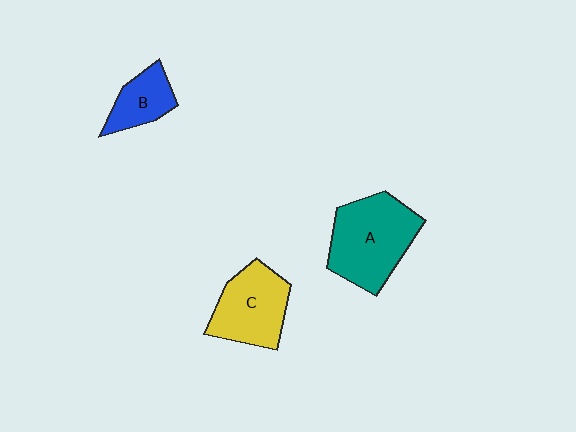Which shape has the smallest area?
Shape B (blue).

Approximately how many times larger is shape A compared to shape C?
Approximately 1.3 times.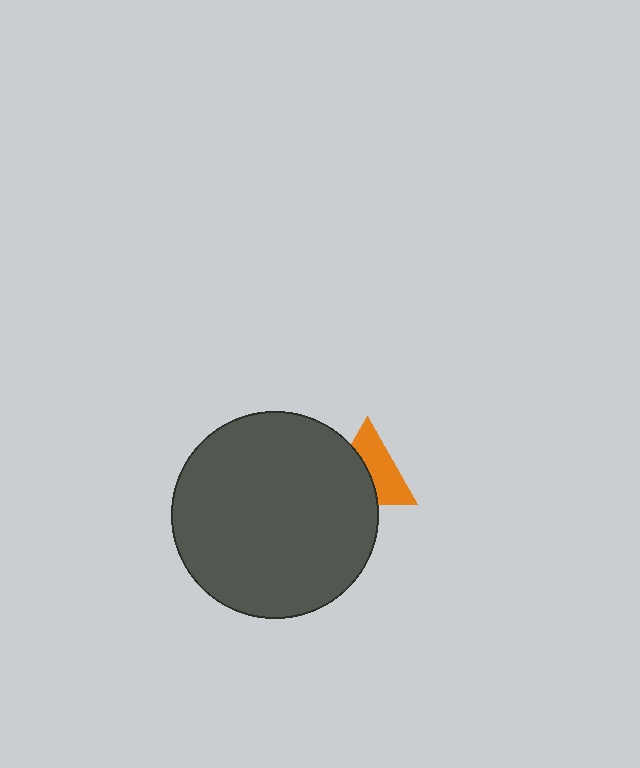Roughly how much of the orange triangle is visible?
About half of it is visible (roughly 53%).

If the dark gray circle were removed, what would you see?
You would see the complete orange triangle.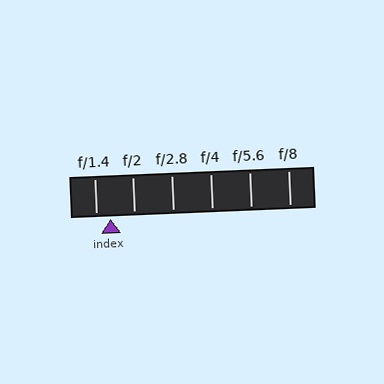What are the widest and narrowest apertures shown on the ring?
The widest aperture shown is f/1.4 and the narrowest is f/8.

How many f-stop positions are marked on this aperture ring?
There are 6 f-stop positions marked.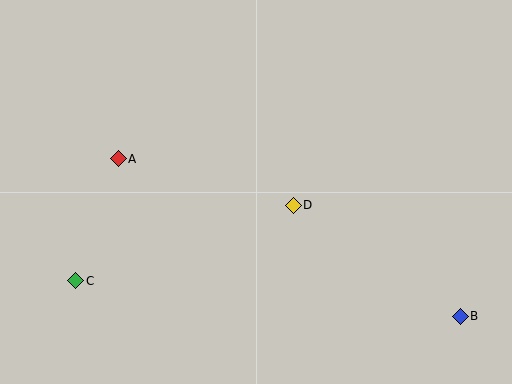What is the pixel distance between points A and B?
The distance between A and B is 377 pixels.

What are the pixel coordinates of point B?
Point B is at (460, 316).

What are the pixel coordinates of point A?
Point A is at (118, 159).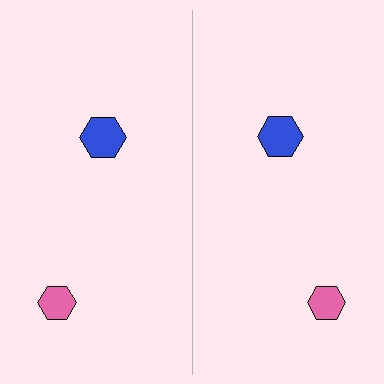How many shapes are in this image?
There are 4 shapes in this image.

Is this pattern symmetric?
Yes, this pattern has bilateral (reflection) symmetry.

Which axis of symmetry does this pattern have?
The pattern has a vertical axis of symmetry running through the center of the image.